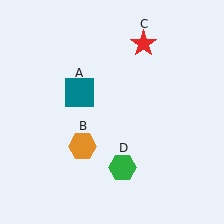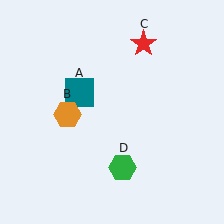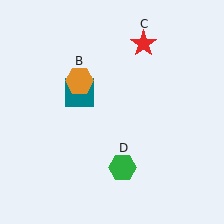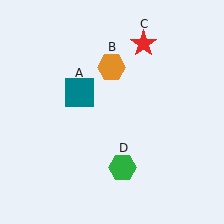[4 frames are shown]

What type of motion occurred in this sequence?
The orange hexagon (object B) rotated clockwise around the center of the scene.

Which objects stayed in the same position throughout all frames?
Teal square (object A) and red star (object C) and green hexagon (object D) remained stationary.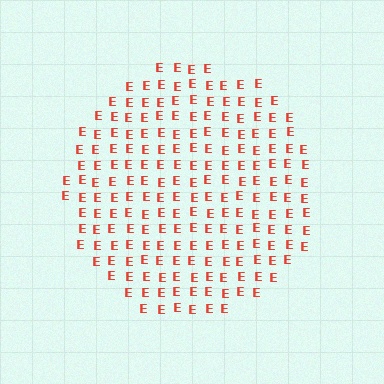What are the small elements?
The small elements are letter E's.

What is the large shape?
The large shape is a circle.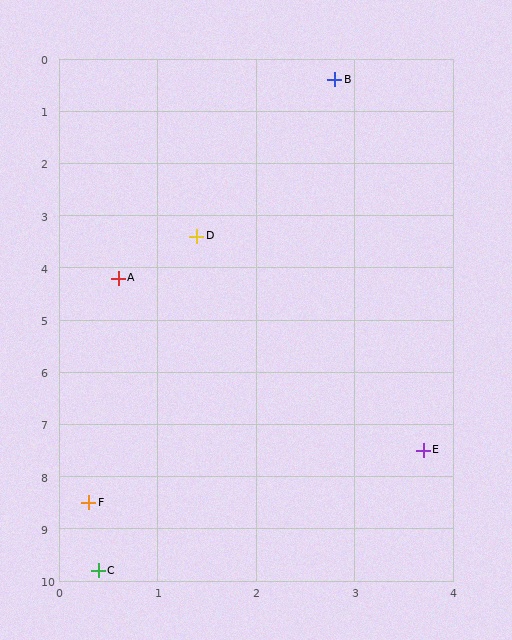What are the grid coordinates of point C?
Point C is at approximately (0.4, 9.8).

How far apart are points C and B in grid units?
Points C and B are about 9.7 grid units apart.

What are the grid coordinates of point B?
Point B is at approximately (2.8, 0.4).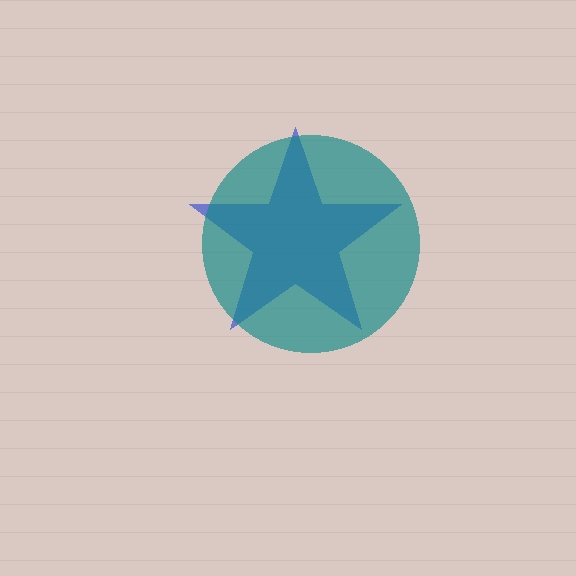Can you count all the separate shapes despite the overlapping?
Yes, there are 2 separate shapes.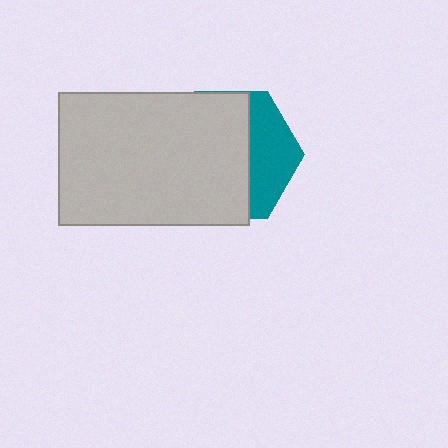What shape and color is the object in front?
The object in front is a light gray rectangle.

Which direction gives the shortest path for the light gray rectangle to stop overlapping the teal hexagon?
Moving left gives the shortest separation.